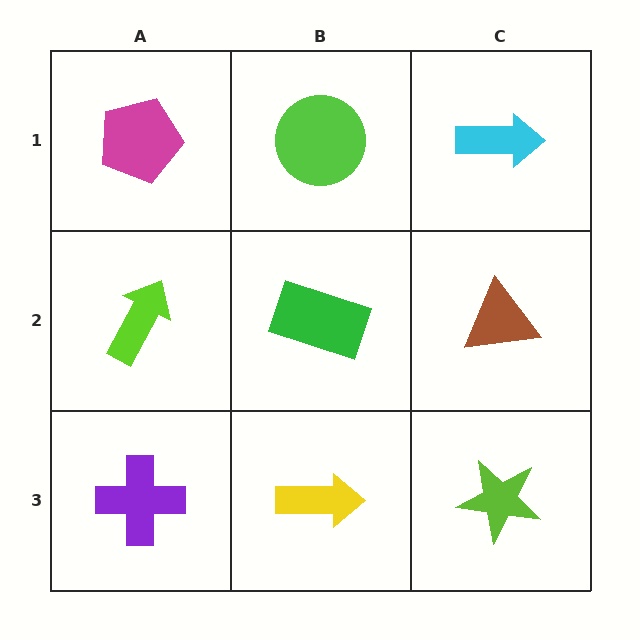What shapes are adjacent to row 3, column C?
A brown triangle (row 2, column C), a yellow arrow (row 3, column B).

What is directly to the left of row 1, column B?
A magenta pentagon.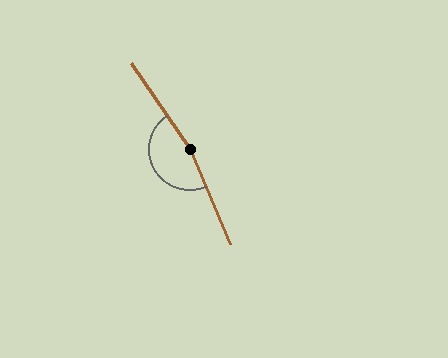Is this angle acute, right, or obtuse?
It is obtuse.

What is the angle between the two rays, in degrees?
Approximately 169 degrees.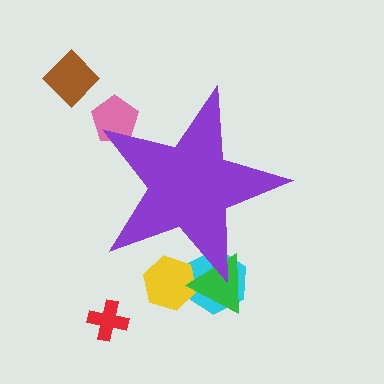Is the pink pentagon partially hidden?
Yes, the pink pentagon is partially hidden behind the purple star.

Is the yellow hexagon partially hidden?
Yes, the yellow hexagon is partially hidden behind the purple star.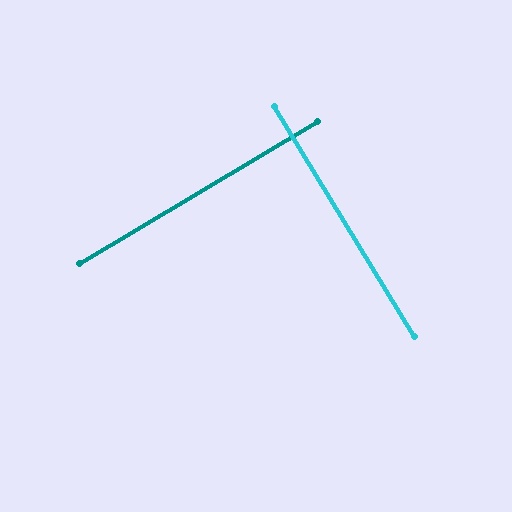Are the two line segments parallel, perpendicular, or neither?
Perpendicular — they meet at approximately 90°.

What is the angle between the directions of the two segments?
Approximately 90 degrees.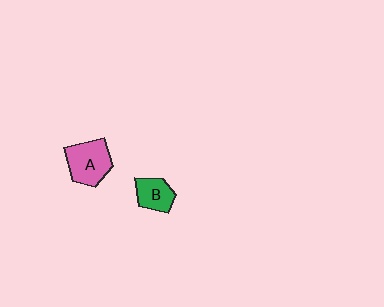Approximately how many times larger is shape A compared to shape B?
Approximately 1.5 times.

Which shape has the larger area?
Shape A (pink).